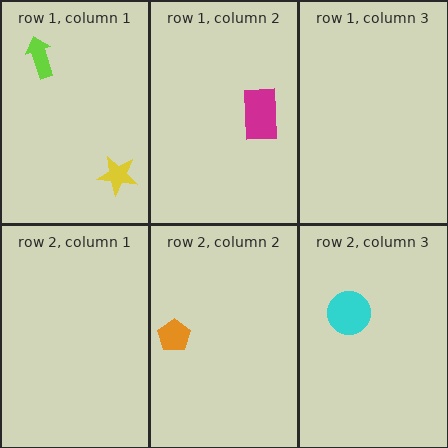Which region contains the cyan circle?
The row 2, column 3 region.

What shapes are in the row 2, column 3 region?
The cyan circle.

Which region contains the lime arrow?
The row 1, column 1 region.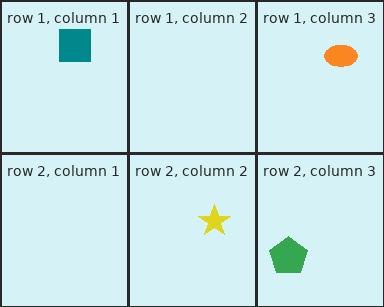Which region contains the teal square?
The row 1, column 1 region.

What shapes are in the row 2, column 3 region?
The green pentagon.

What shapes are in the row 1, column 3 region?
The orange ellipse.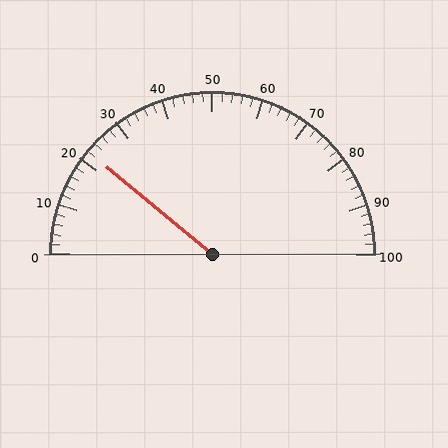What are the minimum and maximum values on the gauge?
The gauge ranges from 0 to 100.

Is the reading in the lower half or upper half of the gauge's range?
The reading is in the lower half of the range (0 to 100).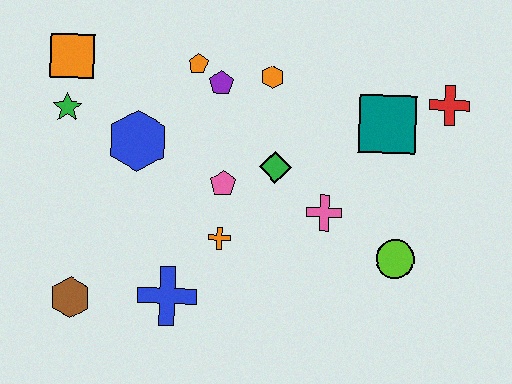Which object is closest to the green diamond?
The pink pentagon is closest to the green diamond.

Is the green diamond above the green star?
No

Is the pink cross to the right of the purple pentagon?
Yes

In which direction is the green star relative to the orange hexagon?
The green star is to the left of the orange hexagon.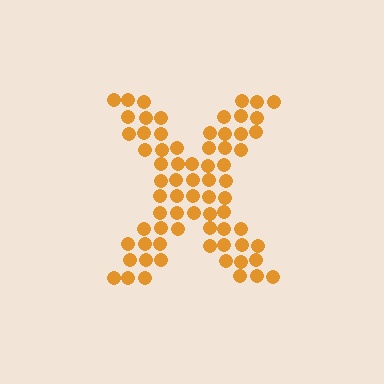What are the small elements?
The small elements are circles.